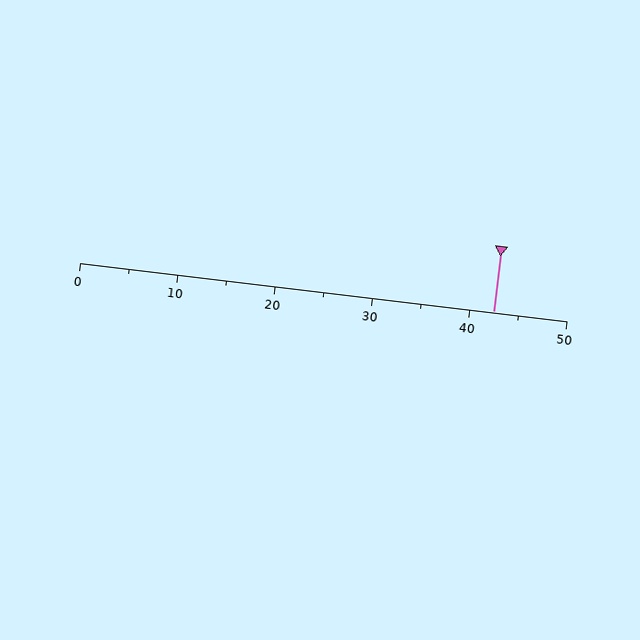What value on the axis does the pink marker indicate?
The marker indicates approximately 42.5.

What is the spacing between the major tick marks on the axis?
The major ticks are spaced 10 apart.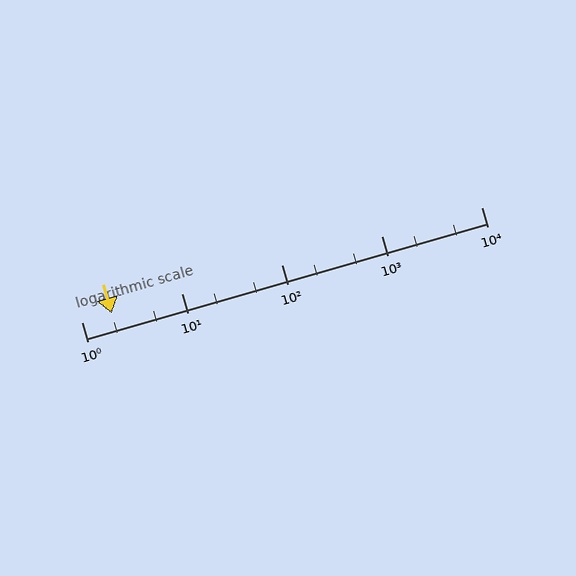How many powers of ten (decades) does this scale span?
The scale spans 4 decades, from 1 to 10000.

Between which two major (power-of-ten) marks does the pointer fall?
The pointer is between 1 and 10.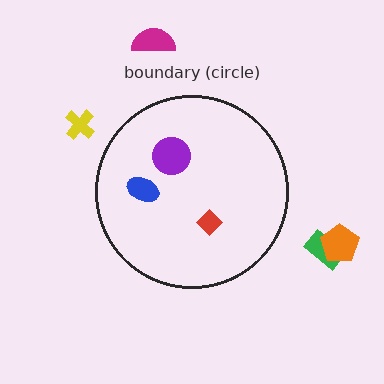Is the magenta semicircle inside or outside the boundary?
Outside.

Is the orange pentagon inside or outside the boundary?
Outside.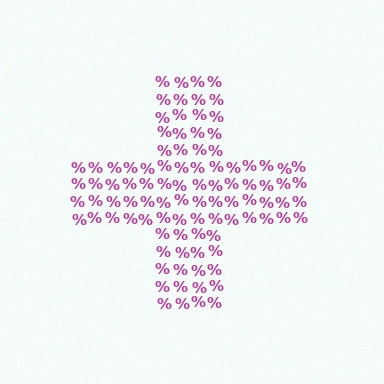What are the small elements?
The small elements are percent signs.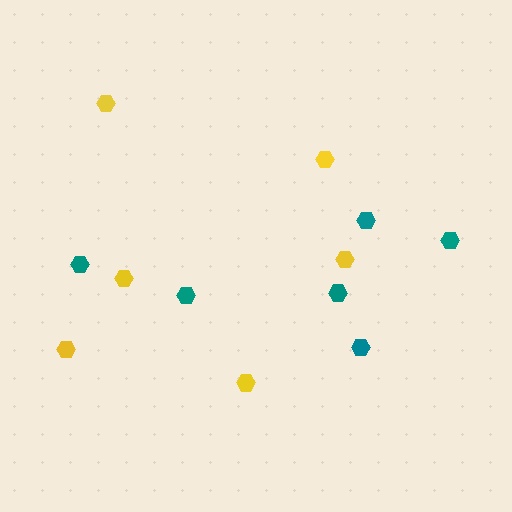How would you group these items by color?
There are 2 groups: one group of teal hexagons (6) and one group of yellow hexagons (6).